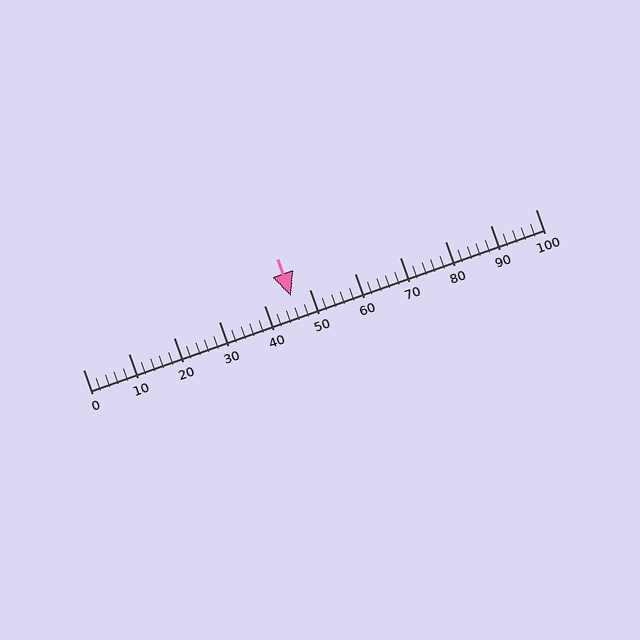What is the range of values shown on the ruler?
The ruler shows values from 0 to 100.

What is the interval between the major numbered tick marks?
The major tick marks are spaced 10 units apart.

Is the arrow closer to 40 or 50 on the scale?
The arrow is closer to 50.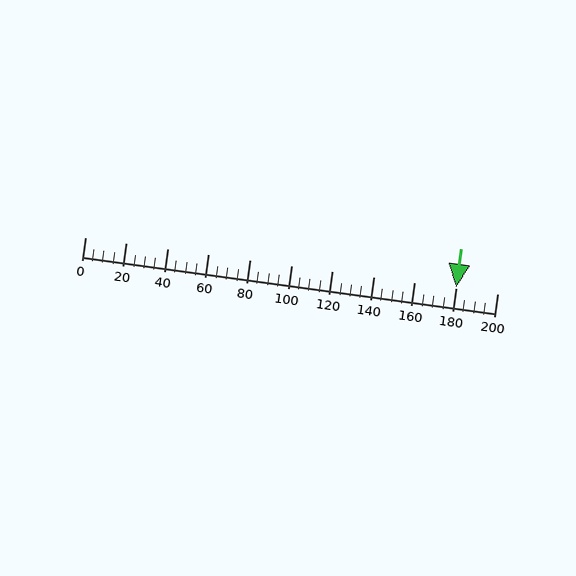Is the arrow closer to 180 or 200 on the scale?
The arrow is closer to 180.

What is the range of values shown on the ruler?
The ruler shows values from 0 to 200.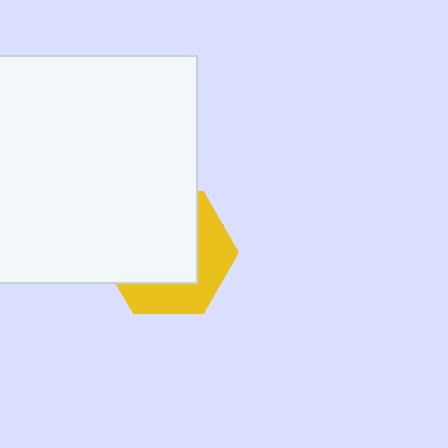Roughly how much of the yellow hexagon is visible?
A small part of it is visible (roughly 39%).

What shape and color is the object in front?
The object in front is a white square.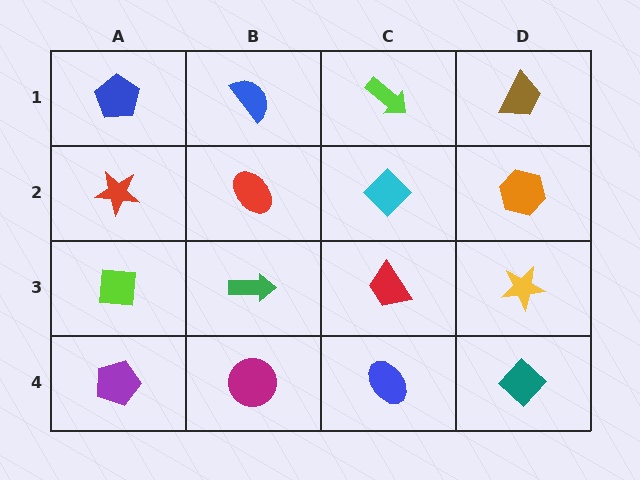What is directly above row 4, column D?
A yellow star.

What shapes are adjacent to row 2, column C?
A lime arrow (row 1, column C), a red trapezoid (row 3, column C), a red ellipse (row 2, column B), an orange hexagon (row 2, column D).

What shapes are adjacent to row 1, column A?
A red star (row 2, column A), a blue semicircle (row 1, column B).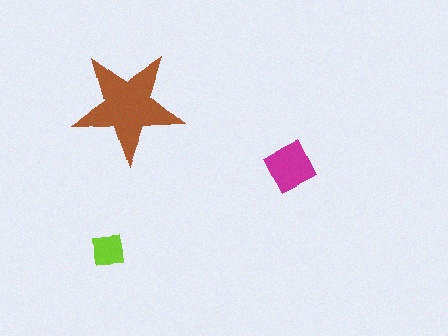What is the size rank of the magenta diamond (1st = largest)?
2nd.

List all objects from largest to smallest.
The brown star, the magenta diamond, the lime square.